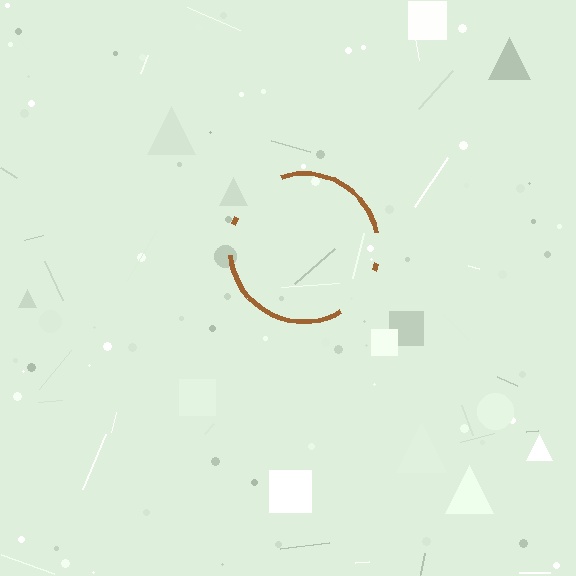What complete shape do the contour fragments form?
The contour fragments form a circle.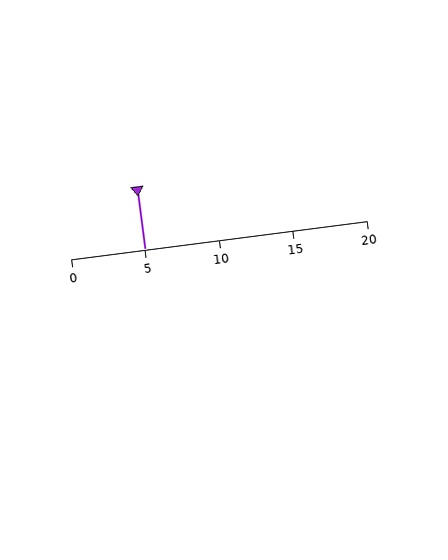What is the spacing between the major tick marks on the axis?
The major ticks are spaced 5 apart.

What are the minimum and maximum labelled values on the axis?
The axis runs from 0 to 20.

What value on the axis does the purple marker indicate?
The marker indicates approximately 5.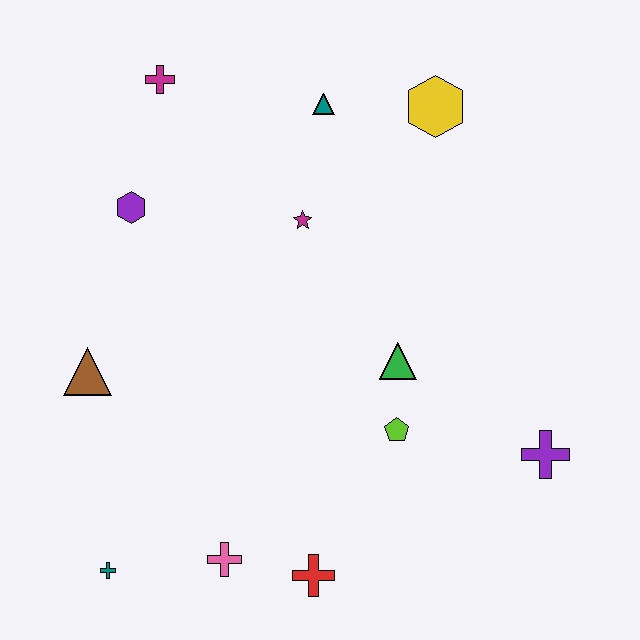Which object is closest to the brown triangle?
The purple hexagon is closest to the brown triangle.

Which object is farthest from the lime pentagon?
The magenta cross is farthest from the lime pentagon.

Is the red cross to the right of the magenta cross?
Yes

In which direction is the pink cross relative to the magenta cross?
The pink cross is below the magenta cross.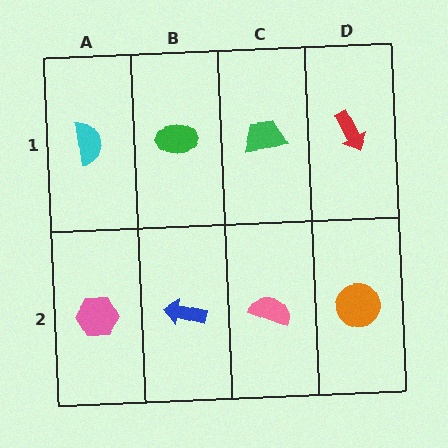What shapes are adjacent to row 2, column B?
A green ellipse (row 1, column B), a pink hexagon (row 2, column A), a pink semicircle (row 2, column C).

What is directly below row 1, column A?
A pink hexagon.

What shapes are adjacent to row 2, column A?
A cyan semicircle (row 1, column A), a blue arrow (row 2, column B).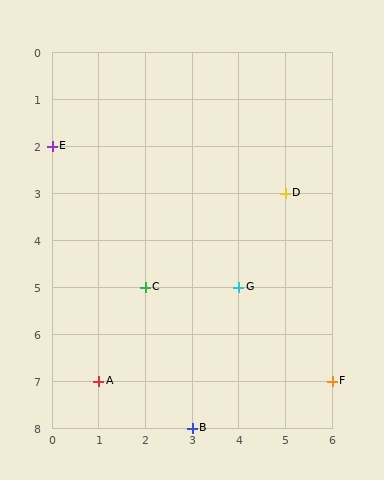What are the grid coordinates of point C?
Point C is at grid coordinates (2, 5).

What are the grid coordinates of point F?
Point F is at grid coordinates (6, 7).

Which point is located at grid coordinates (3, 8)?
Point B is at (3, 8).